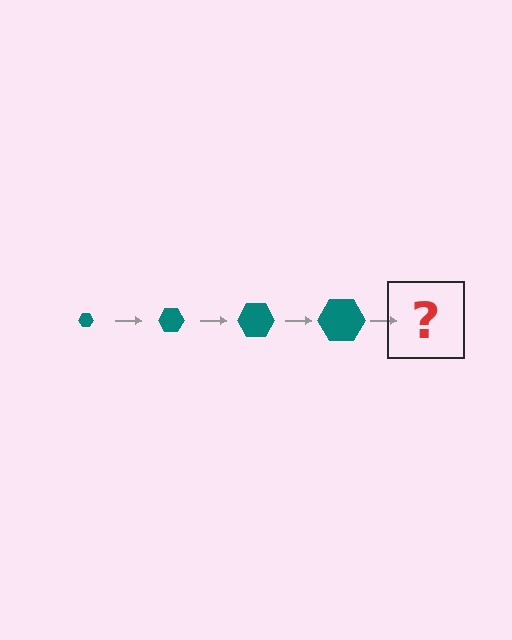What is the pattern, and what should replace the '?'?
The pattern is that the hexagon gets progressively larger each step. The '?' should be a teal hexagon, larger than the previous one.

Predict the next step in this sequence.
The next step is a teal hexagon, larger than the previous one.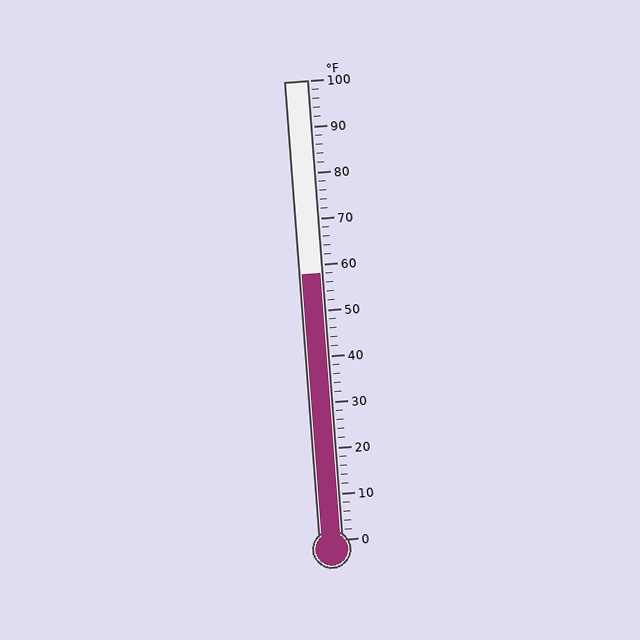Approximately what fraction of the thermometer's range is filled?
The thermometer is filled to approximately 60% of its range.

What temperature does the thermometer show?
The thermometer shows approximately 58°F.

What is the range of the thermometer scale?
The thermometer scale ranges from 0°F to 100°F.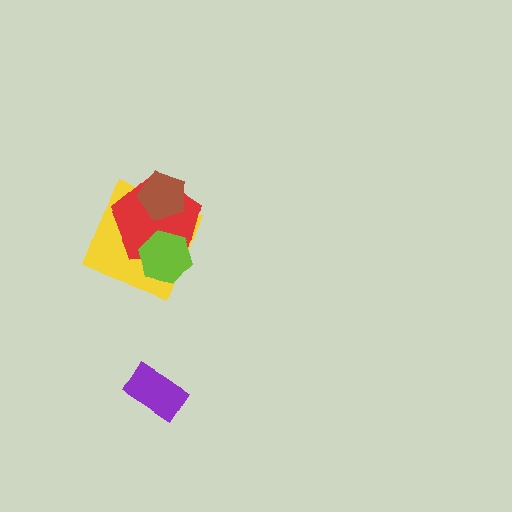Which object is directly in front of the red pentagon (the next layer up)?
The lime hexagon is directly in front of the red pentagon.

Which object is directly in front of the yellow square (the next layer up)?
The red pentagon is directly in front of the yellow square.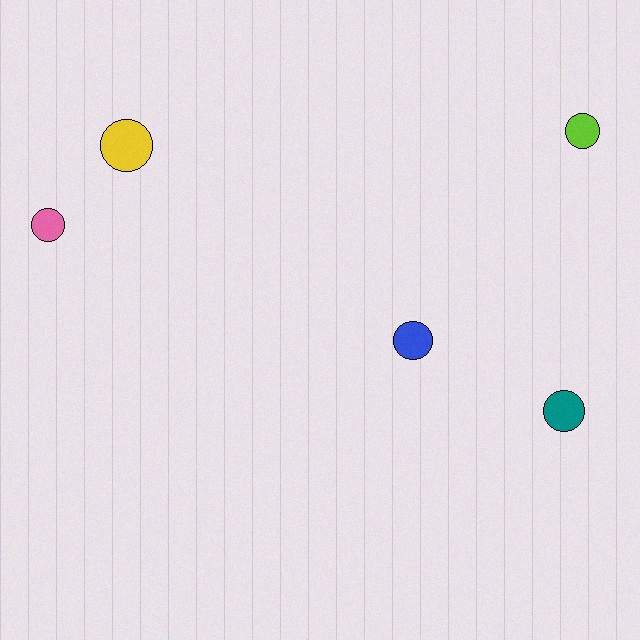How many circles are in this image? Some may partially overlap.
There are 5 circles.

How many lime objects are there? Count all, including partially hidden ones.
There is 1 lime object.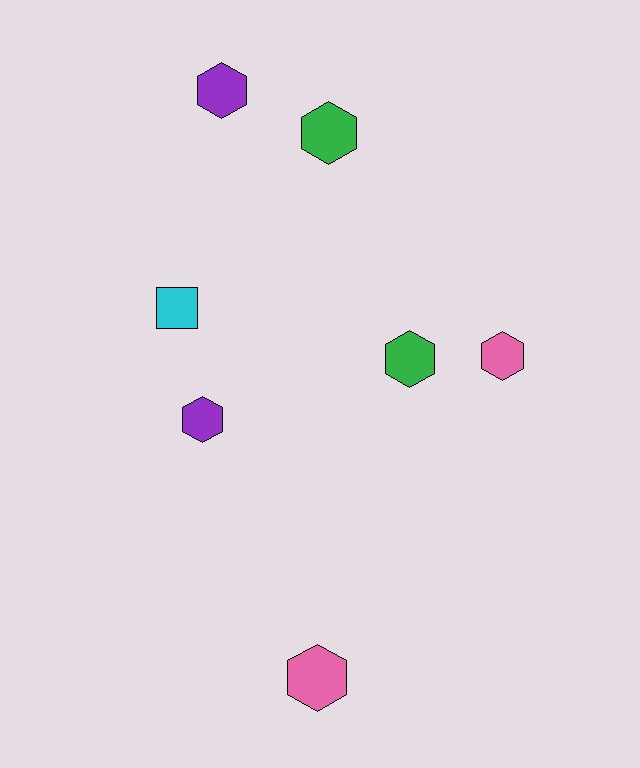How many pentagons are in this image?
There are no pentagons.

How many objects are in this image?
There are 7 objects.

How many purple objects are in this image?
There are 2 purple objects.